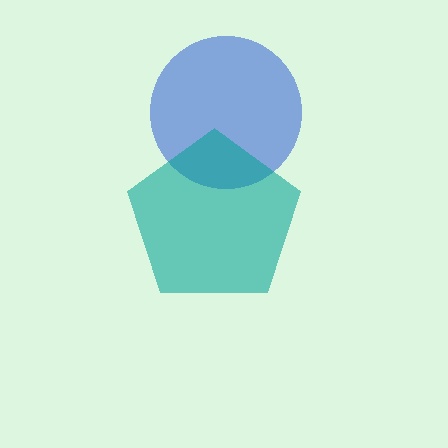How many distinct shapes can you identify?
There are 2 distinct shapes: a blue circle, a teal pentagon.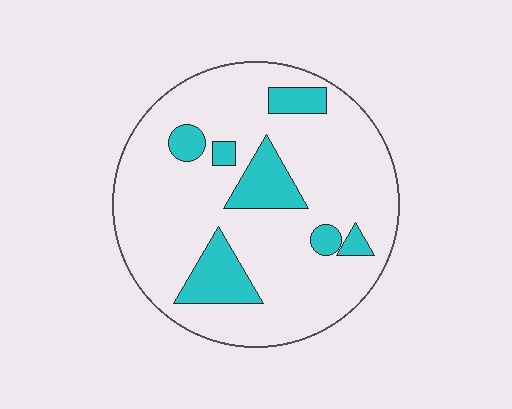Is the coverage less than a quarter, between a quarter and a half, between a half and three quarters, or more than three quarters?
Less than a quarter.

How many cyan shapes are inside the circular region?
7.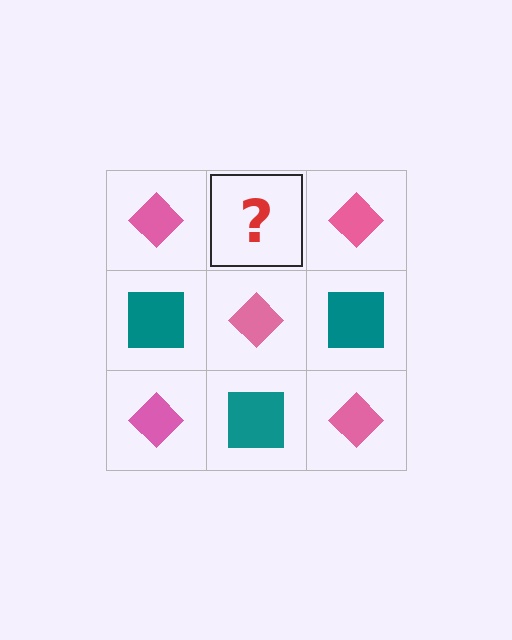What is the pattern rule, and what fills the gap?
The rule is that it alternates pink diamond and teal square in a checkerboard pattern. The gap should be filled with a teal square.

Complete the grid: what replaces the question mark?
The question mark should be replaced with a teal square.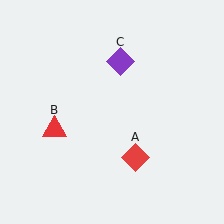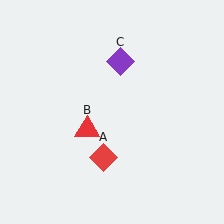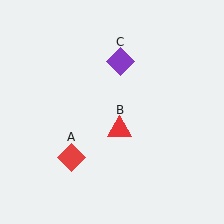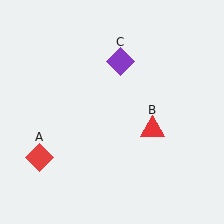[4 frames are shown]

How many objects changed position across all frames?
2 objects changed position: red diamond (object A), red triangle (object B).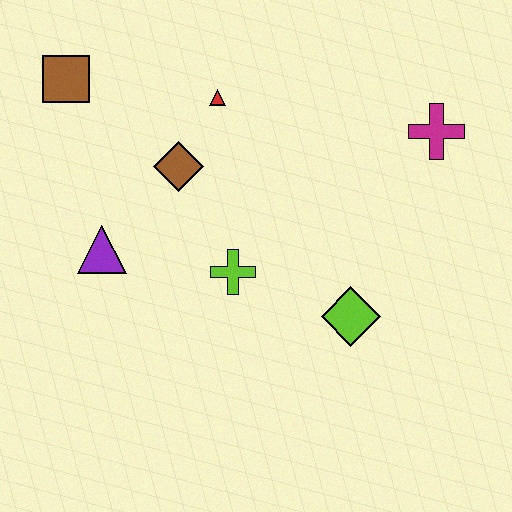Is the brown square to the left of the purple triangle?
Yes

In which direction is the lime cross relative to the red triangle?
The lime cross is below the red triangle.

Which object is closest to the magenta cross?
The lime diamond is closest to the magenta cross.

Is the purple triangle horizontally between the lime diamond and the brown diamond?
No